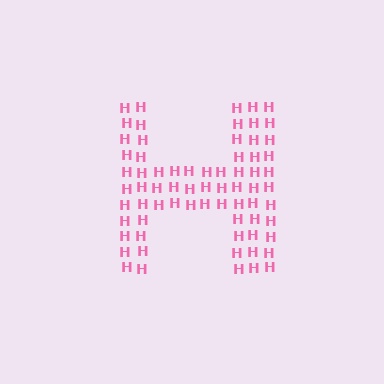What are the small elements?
The small elements are letter H's.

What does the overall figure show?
The overall figure shows the letter H.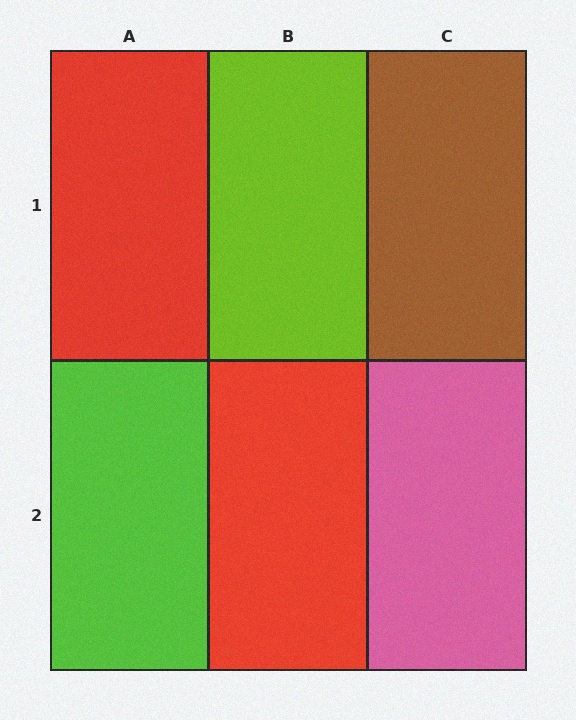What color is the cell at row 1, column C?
Brown.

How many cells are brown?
1 cell is brown.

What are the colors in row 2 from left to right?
Lime, red, pink.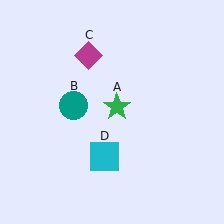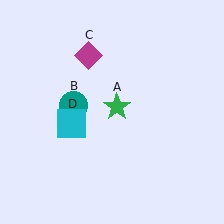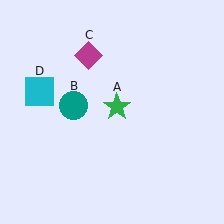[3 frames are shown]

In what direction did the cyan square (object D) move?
The cyan square (object D) moved up and to the left.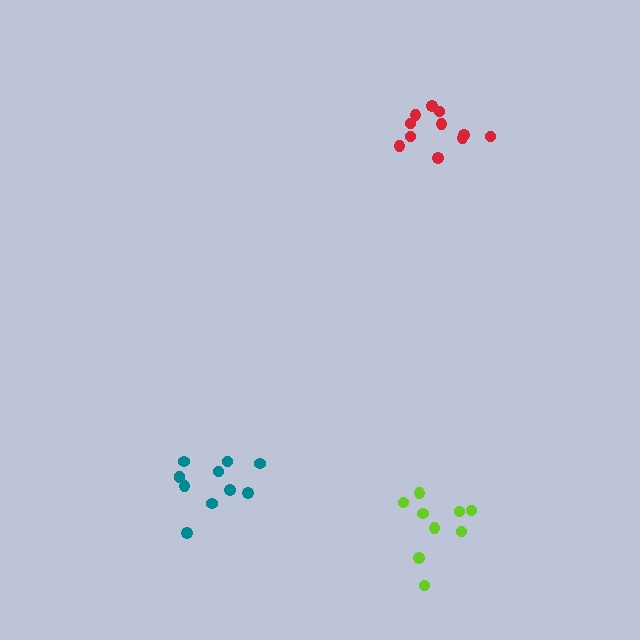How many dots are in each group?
Group 1: 11 dots, Group 2: 11 dots, Group 3: 9 dots (31 total).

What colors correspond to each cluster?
The clusters are colored: red, teal, lime.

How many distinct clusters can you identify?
There are 3 distinct clusters.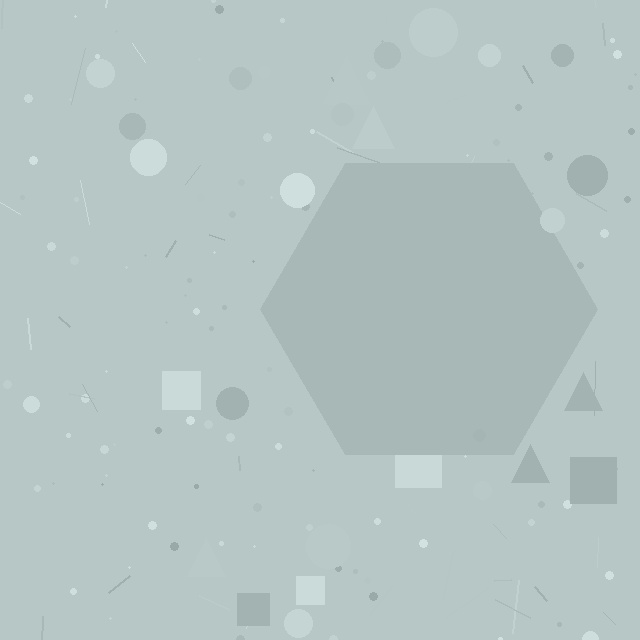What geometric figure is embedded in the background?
A hexagon is embedded in the background.